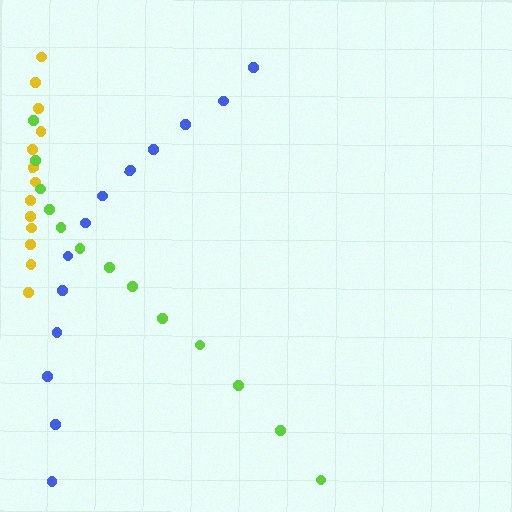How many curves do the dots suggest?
There are 3 distinct paths.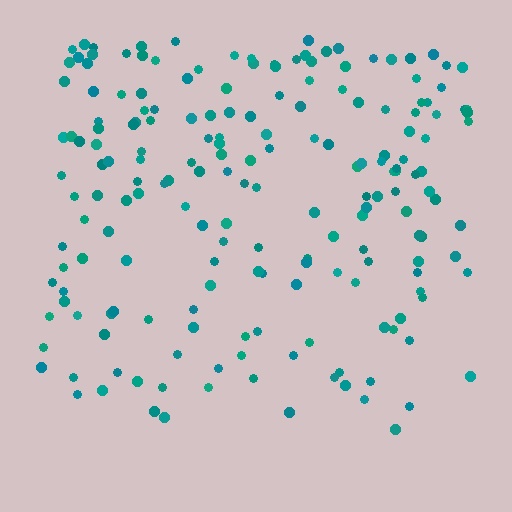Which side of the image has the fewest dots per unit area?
The bottom.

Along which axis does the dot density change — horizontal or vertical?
Vertical.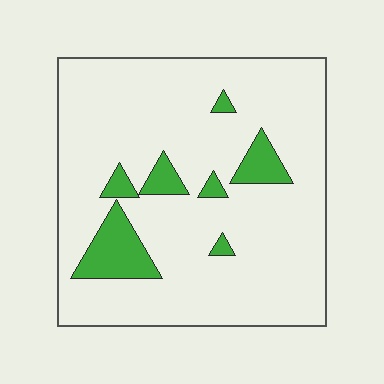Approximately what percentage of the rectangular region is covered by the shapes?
Approximately 10%.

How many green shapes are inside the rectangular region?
7.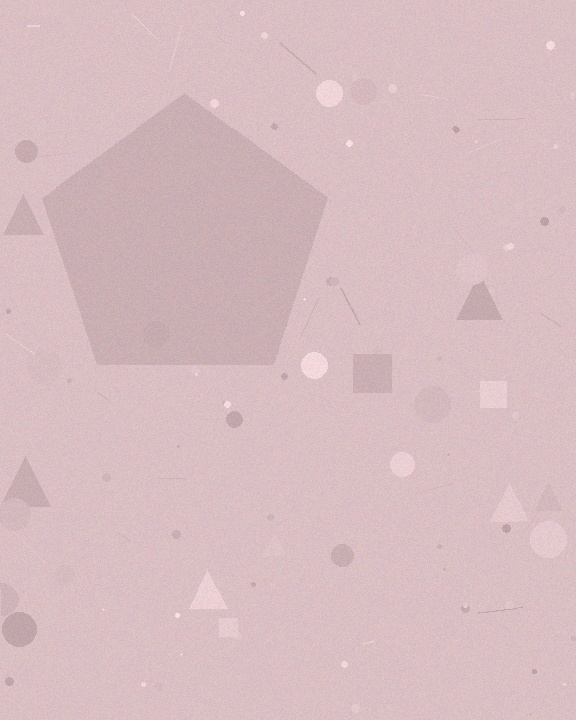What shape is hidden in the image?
A pentagon is hidden in the image.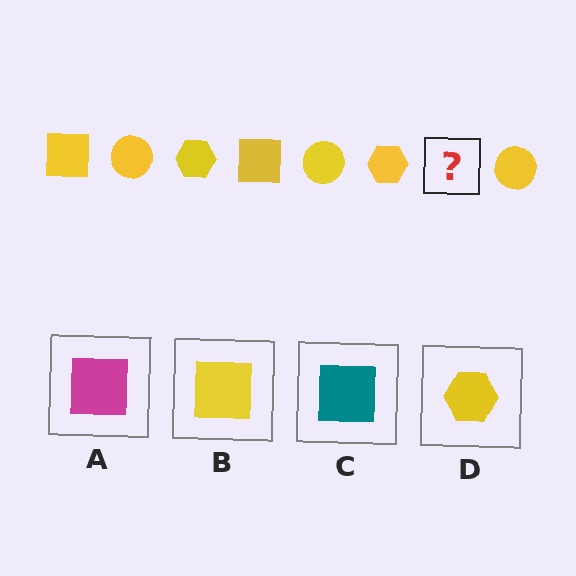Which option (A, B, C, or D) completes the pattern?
B.